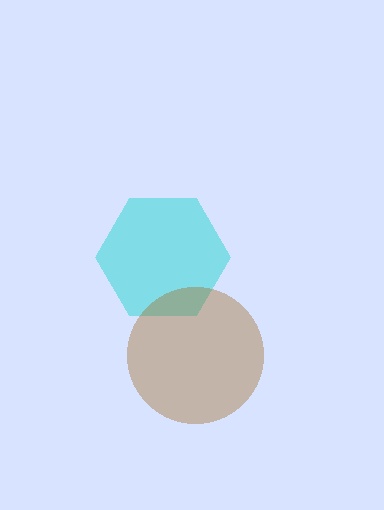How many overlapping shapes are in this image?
There are 2 overlapping shapes in the image.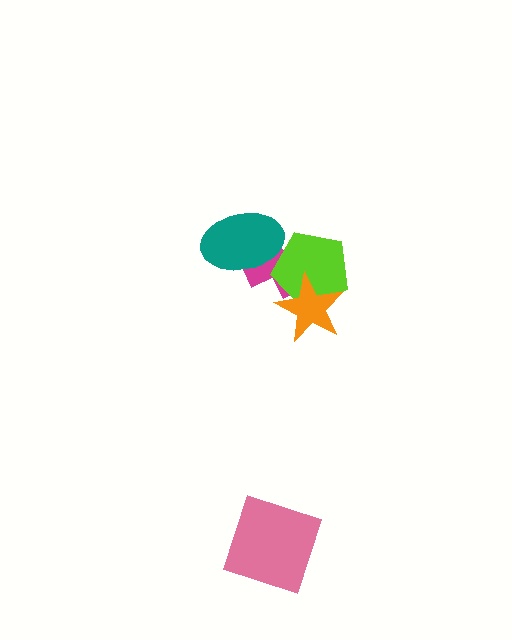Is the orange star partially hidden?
No, no other shape covers it.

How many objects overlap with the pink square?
0 objects overlap with the pink square.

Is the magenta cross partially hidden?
Yes, it is partially covered by another shape.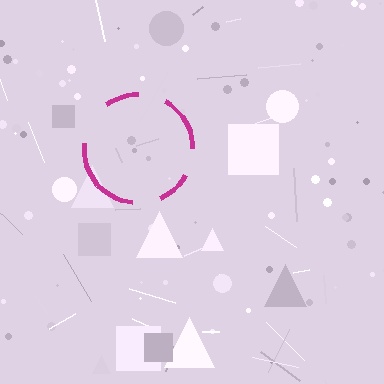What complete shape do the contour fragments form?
The contour fragments form a circle.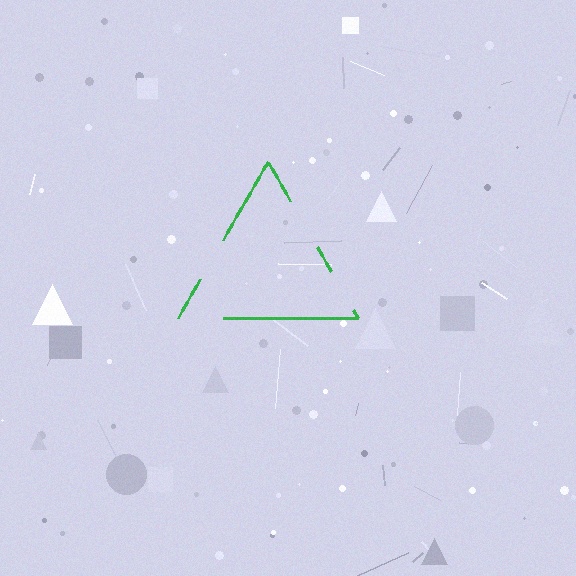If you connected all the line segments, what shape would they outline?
They would outline a triangle.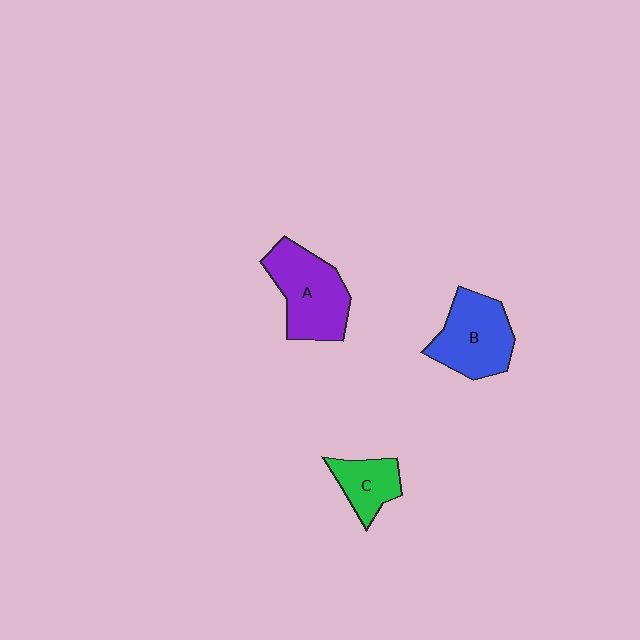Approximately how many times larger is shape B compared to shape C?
Approximately 1.7 times.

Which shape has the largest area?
Shape A (purple).